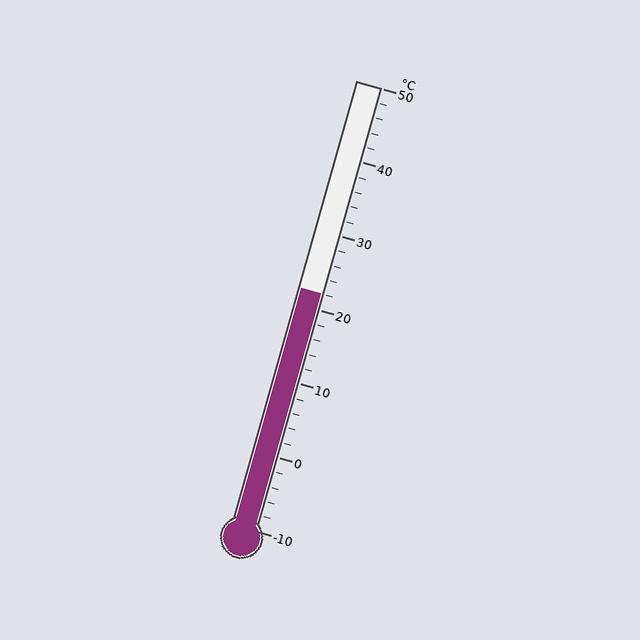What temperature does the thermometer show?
The thermometer shows approximately 22°C.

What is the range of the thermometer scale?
The thermometer scale ranges from -10°C to 50°C.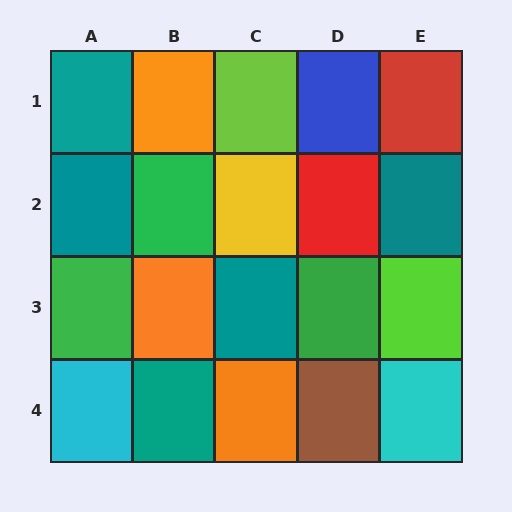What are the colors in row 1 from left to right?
Teal, orange, lime, blue, red.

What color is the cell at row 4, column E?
Cyan.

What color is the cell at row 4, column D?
Brown.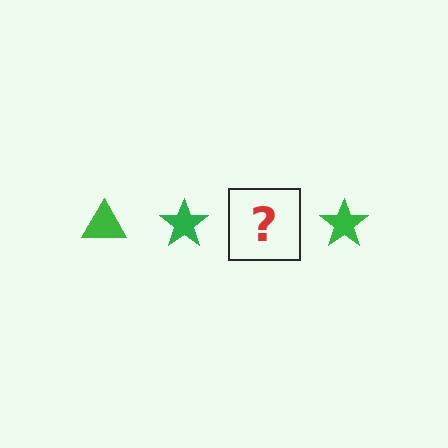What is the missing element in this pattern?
The missing element is a green triangle.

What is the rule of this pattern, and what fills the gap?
The rule is that the pattern cycles through triangle, star shapes in green. The gap should be filled with a green triangle.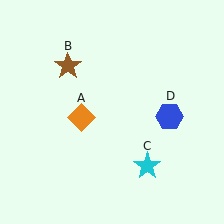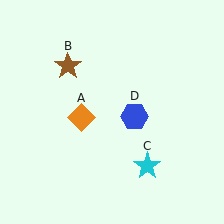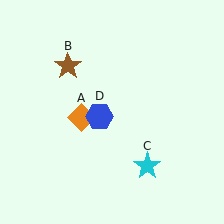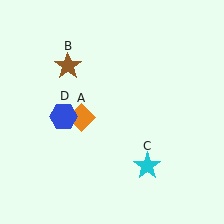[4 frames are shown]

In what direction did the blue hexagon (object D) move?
The blue hexagon (object D) moved left.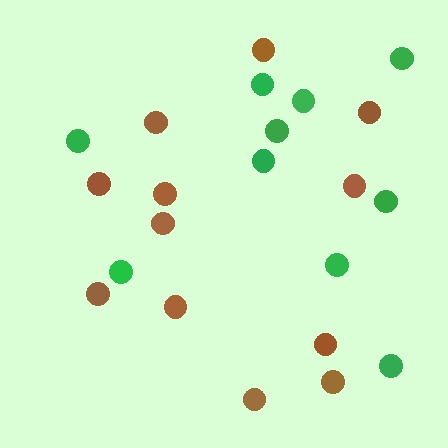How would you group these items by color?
There are 2 groups: one group of brown circles (12) and one group of green circles (10).